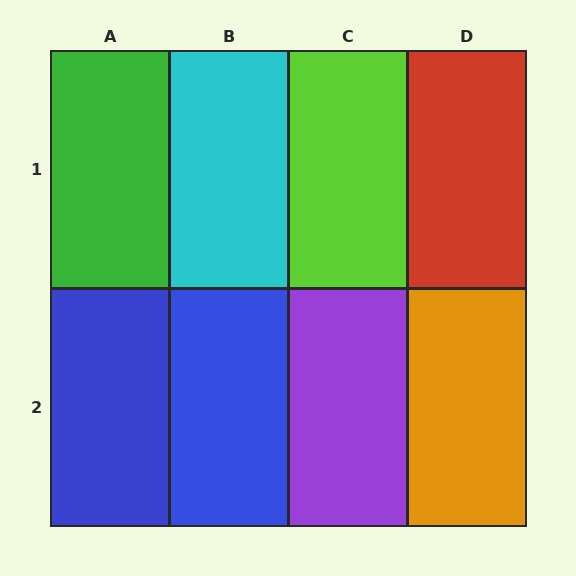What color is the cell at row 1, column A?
Green.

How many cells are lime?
1 cell is lime.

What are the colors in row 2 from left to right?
Blue, blue, purple, orange.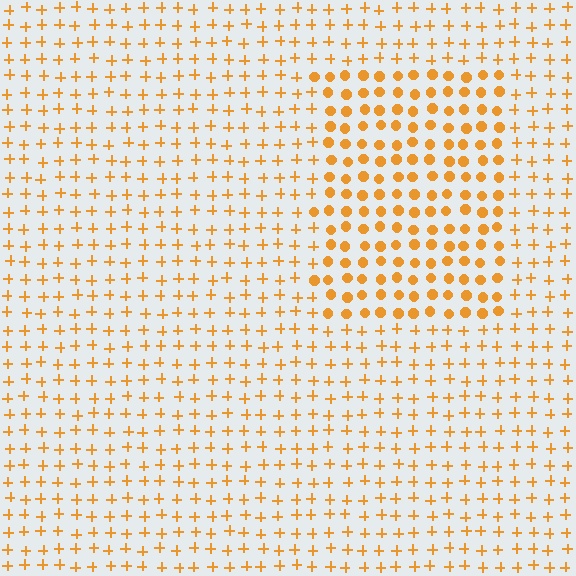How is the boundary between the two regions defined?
The boundary is defined by a change in element shape: circles inside vs. plus signs outside. All elements share the same color and spacing.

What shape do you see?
I see a rectangle.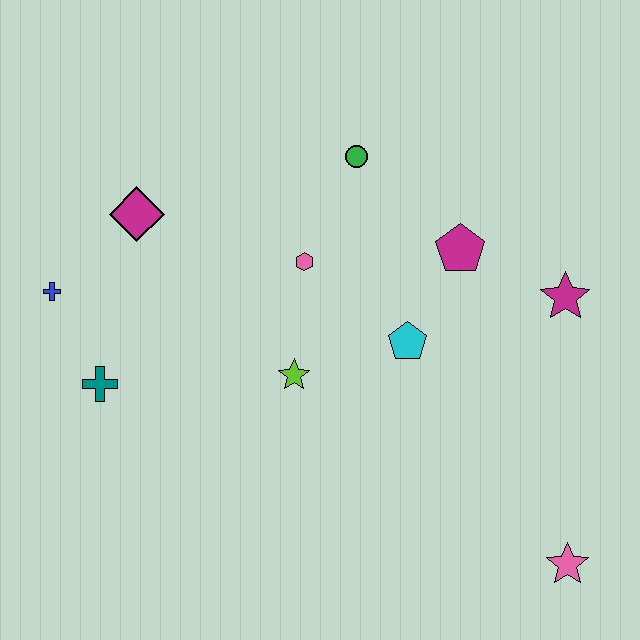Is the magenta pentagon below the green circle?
Yes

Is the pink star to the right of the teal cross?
Yes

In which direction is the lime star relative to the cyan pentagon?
The lime star is to the left of the cyan pentagon.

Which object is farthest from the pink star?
The blue cross is farthest from the pink star.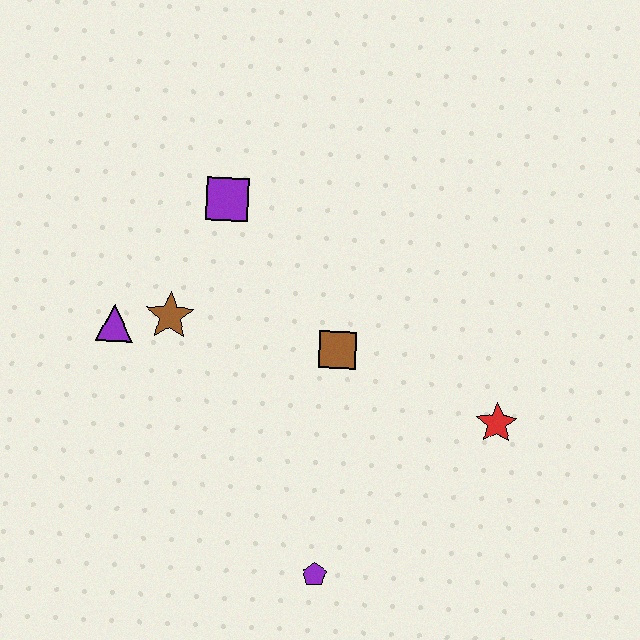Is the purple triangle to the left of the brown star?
Yes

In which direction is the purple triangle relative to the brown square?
The purple triangle is to the left of the brown square.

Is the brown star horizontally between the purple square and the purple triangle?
Yes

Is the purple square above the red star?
Yes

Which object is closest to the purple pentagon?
The brown square is closest to the purple pentagon.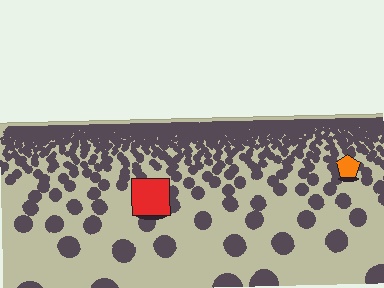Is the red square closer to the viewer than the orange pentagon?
Yes. The red square is closer — you can tell from the texture gradient: the ground texture is coarser near it.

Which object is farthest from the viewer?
The orange pentagon is farthest from the viewer. It appears smaller and the ground texture around it is denser.